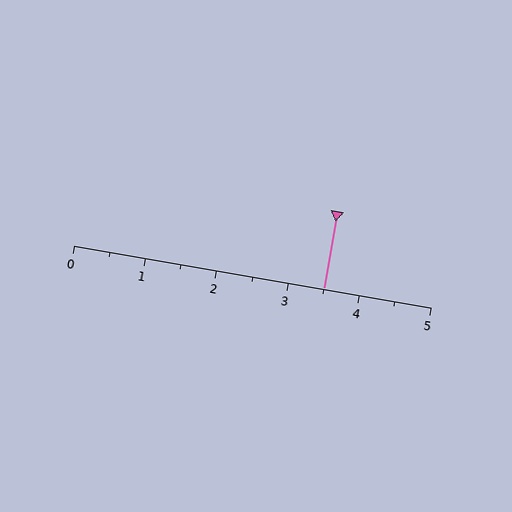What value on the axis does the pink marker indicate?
The marker indicates approximately 3.5.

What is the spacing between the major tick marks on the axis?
The major ticks are spaced 1 apart.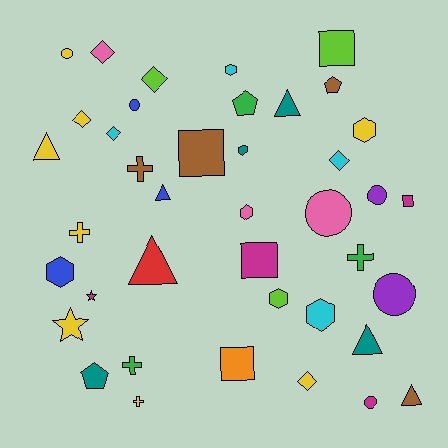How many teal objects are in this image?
There are 4 teal objects.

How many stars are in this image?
There are 2 stars.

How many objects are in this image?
There are 40 objects.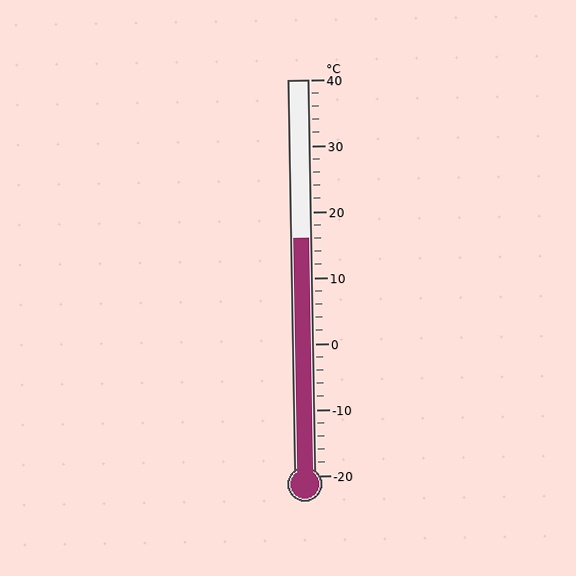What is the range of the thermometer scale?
The thermometer scale ranges from -20°C to 40°C.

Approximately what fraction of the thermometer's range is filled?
The thermometer is filled to approximately 60% of its range.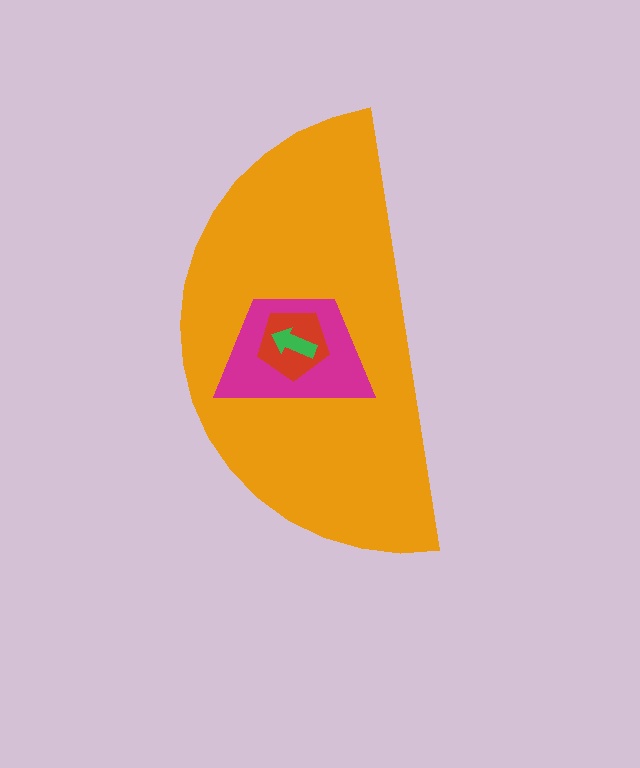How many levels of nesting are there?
4.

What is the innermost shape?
The green arrow.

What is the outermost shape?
The orange semicircle.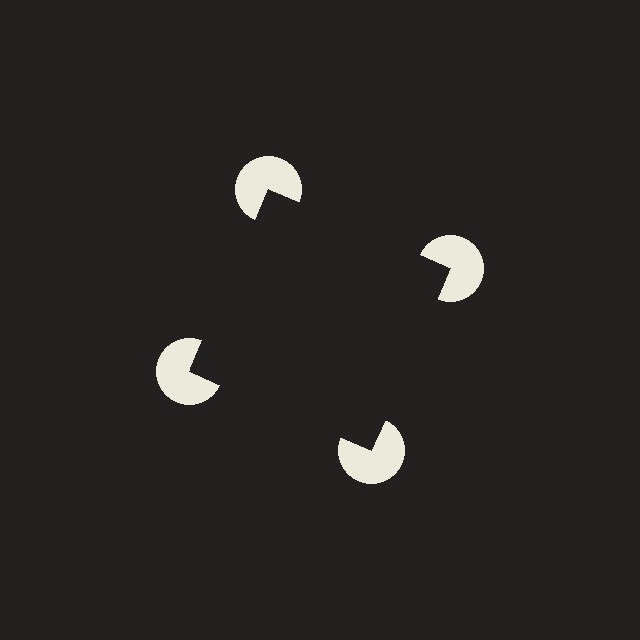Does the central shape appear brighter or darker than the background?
It typically appears slightly darker than the background, even though no actual brightness change is drawn.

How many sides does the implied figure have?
4 sides.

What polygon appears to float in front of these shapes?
An illusory square — its edges are inferred from the aligned wedge cuts in the pac-man discs, not physically drawn.